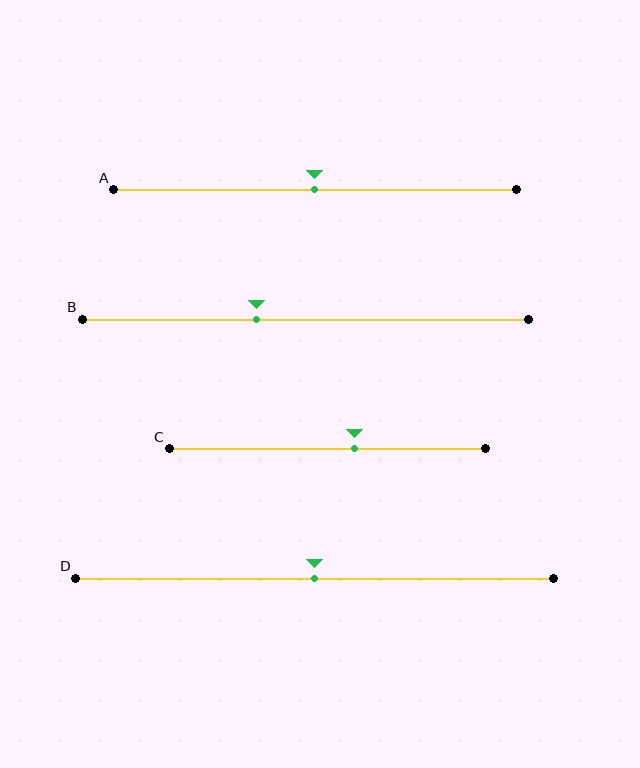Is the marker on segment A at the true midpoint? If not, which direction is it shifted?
Yes, the marker on segment A is at the true midpoint.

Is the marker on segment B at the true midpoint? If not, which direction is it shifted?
No, the marker on segment B is shifted to the left by about 11% of the segment length.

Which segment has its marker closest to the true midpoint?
Segment A has its marker closest to the true midpoint.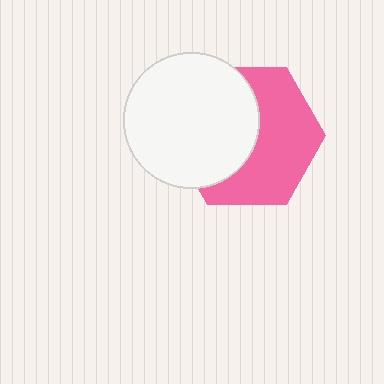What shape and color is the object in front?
The object in front is a white circle.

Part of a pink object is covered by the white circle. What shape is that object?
It is a hexagon.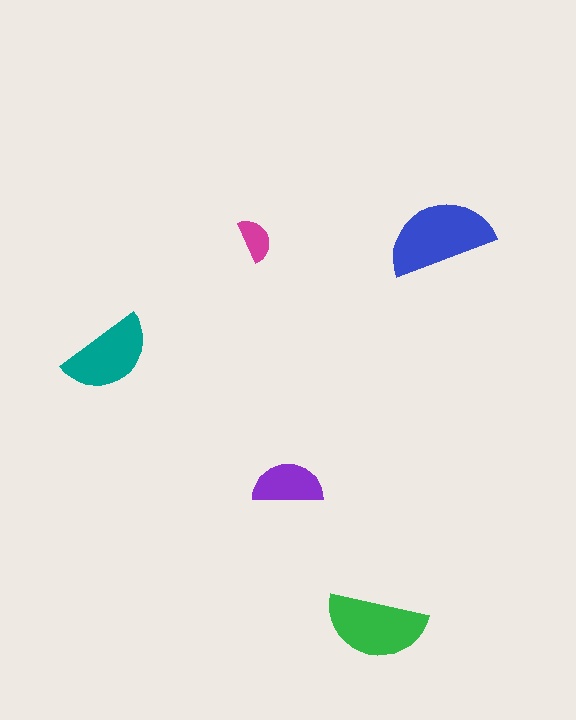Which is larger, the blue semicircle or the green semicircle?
The blue one.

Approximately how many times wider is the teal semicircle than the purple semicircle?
About 1.5 times wider.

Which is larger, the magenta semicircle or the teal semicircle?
The teal one.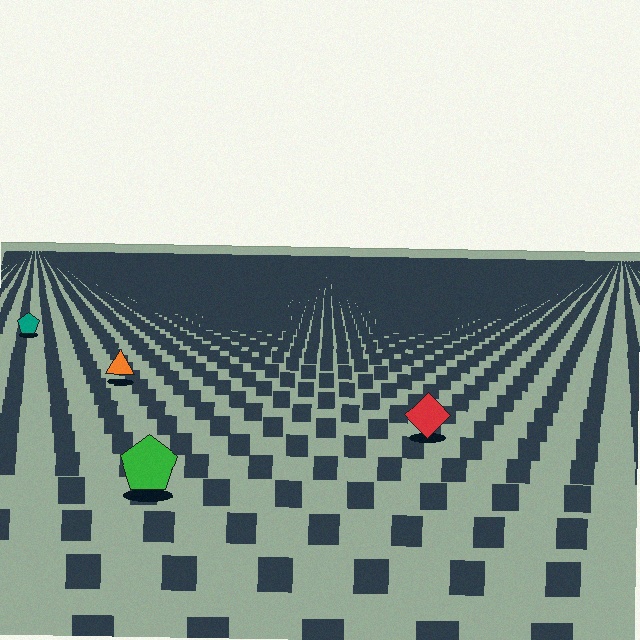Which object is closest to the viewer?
The green pentagon is closest. The texture marks near it are larger and more spread out.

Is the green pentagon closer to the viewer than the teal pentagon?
Yes. The green pentagon is closer — you can tell from the texture gradient: the ground texture is coarser near it.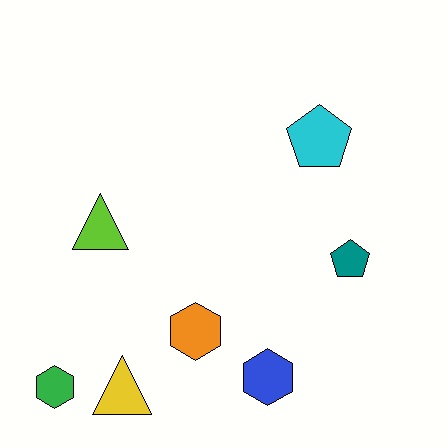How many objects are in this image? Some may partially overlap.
There are 7 objects.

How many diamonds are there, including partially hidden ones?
There are no diamonds.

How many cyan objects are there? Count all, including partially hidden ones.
There is 1 cyan object.